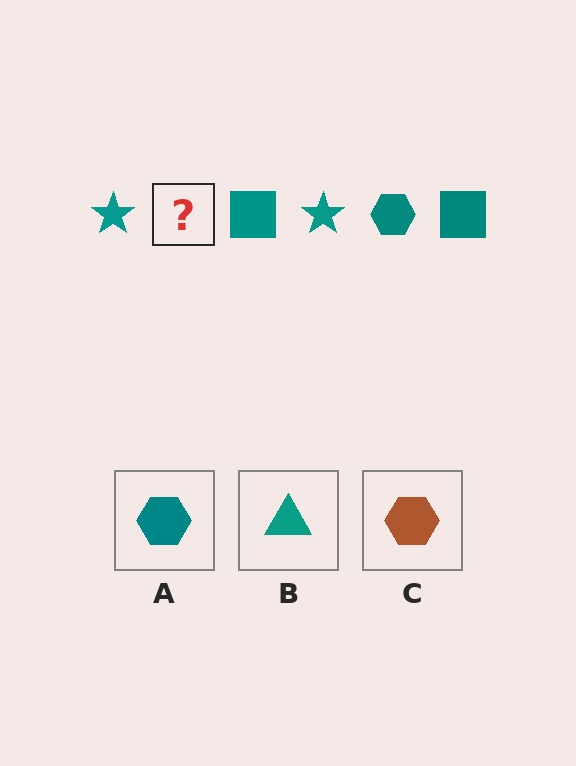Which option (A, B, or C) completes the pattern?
A.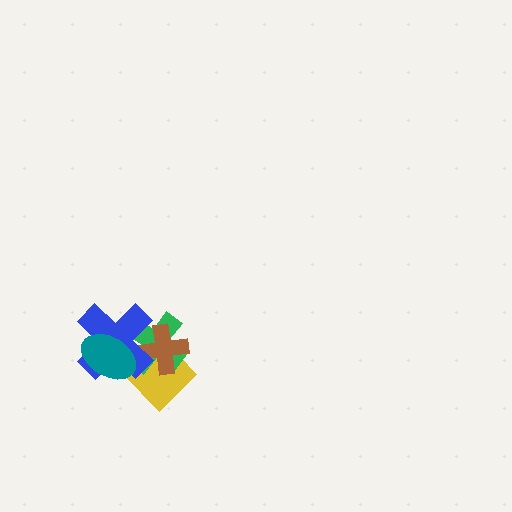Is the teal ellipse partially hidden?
No, no other shape covers it.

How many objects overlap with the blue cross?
4 objects overlap with the blue cross.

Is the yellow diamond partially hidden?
Yes, it is partially covered by another shape.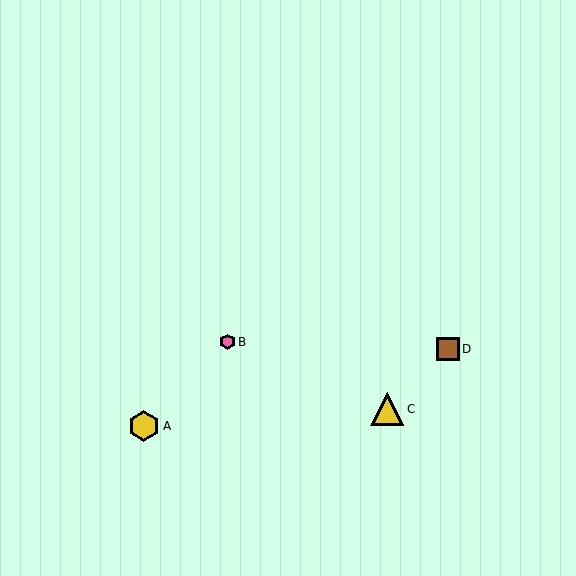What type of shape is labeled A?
Shape A is a yellow hexagon.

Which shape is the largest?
The yellow triangle (labeled C) is the largest.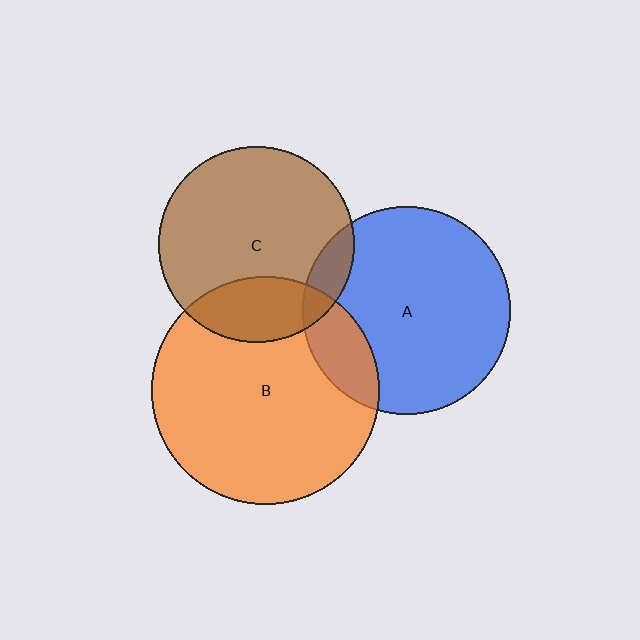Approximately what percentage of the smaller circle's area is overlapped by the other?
Approximately 15%.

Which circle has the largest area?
Circle B (orange).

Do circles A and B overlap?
Yes.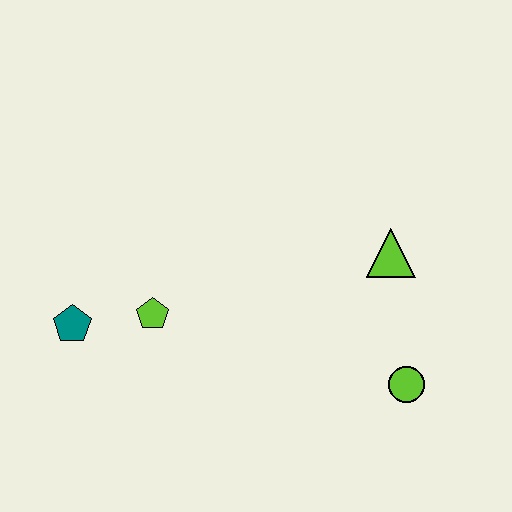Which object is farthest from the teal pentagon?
The lime circle is farthest from the teal pentagon.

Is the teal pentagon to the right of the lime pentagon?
No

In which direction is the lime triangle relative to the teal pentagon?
The lime triangle is to the right of the teal pentagon.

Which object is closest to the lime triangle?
The lime circle is closest to the lime triangle.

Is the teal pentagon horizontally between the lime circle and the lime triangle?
No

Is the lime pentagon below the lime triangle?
Yes